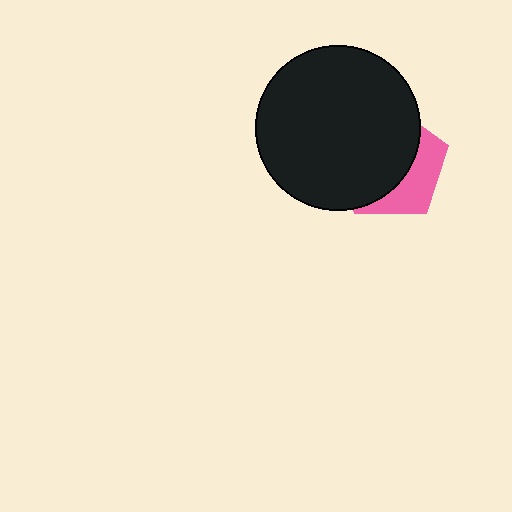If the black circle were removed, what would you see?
You would see the complete pink pentagon.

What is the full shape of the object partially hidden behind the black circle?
The partially hidden object is a pink pentagon.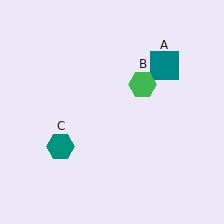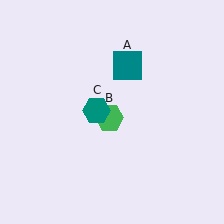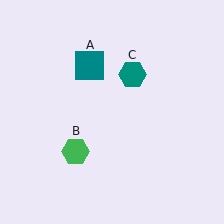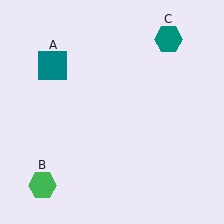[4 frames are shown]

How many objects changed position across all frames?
3 objects changed position: teal square (object A), green hexagon (object B), teal hexagon (object C).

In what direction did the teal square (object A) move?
The teal square (object A) moved left.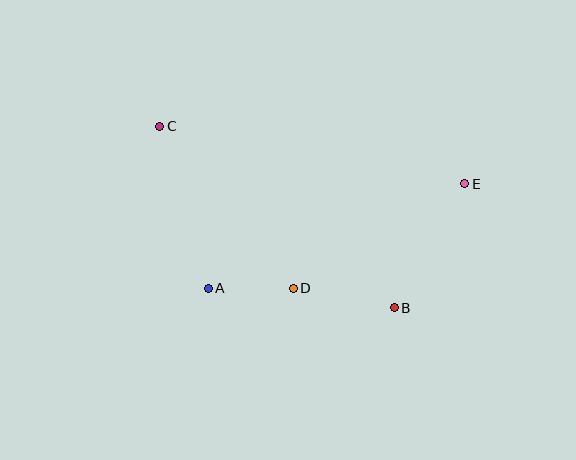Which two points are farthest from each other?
Points C and E are farthest from each other.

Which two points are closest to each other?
Points A and D are closest to each other.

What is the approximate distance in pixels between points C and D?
The distance between C and D is approximately 210 pixels.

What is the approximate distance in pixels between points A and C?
The distance between A and C is approximately 169 pixels.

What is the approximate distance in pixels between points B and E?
The distance between B and E is approximately 143 pixels.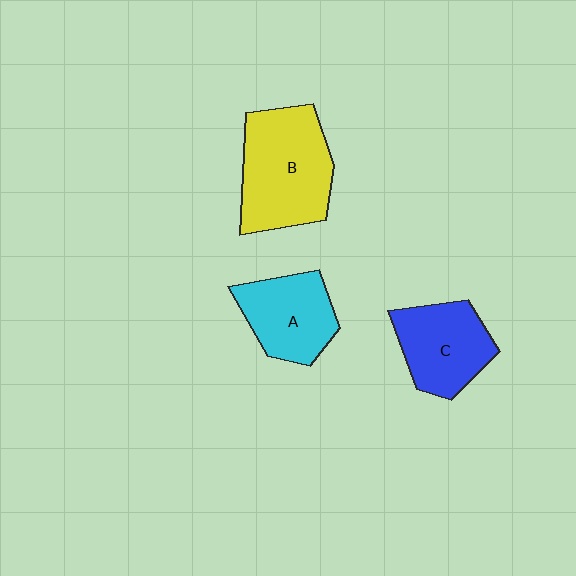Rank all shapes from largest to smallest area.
From largest to smallest: B (yellow), C (blue), A (cyan).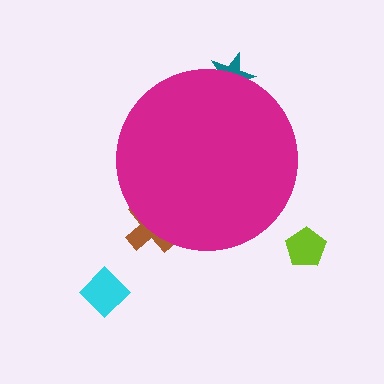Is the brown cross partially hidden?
Yes, the brown cross is partially hidden behind the magenta circle.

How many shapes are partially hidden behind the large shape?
2 shapes are partially hidden.